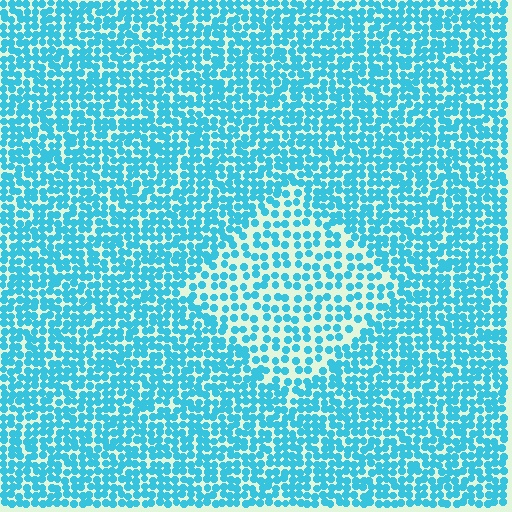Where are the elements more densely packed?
The elements are more densely packed outside the diamond boundary.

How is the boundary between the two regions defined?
The boundary is defined by a change in element density (approximately 1.8x ratio). All elements are the same color, size, and shape.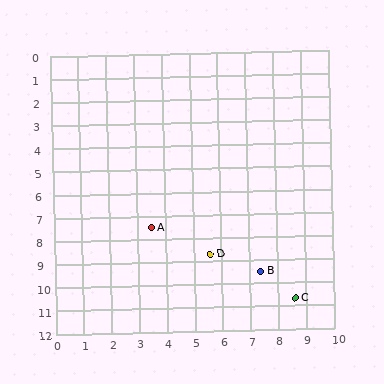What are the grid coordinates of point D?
Point D is at approximately (5.6, 8.7).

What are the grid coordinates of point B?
Point B is at approximately (7.4, 9.5).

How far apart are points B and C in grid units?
Points B and C are about 1.7 grid units apart.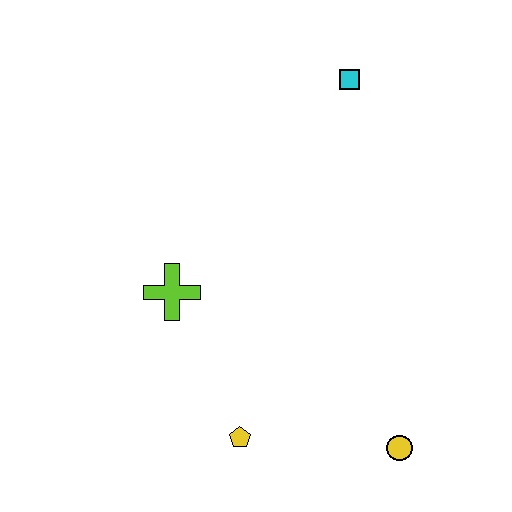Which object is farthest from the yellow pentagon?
The cyan square is farthest from the yellow pentagon.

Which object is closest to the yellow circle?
The yellow pentagon is closest to the yellow circle.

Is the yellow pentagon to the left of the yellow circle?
Yes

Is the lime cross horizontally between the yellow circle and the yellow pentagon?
No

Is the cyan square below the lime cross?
No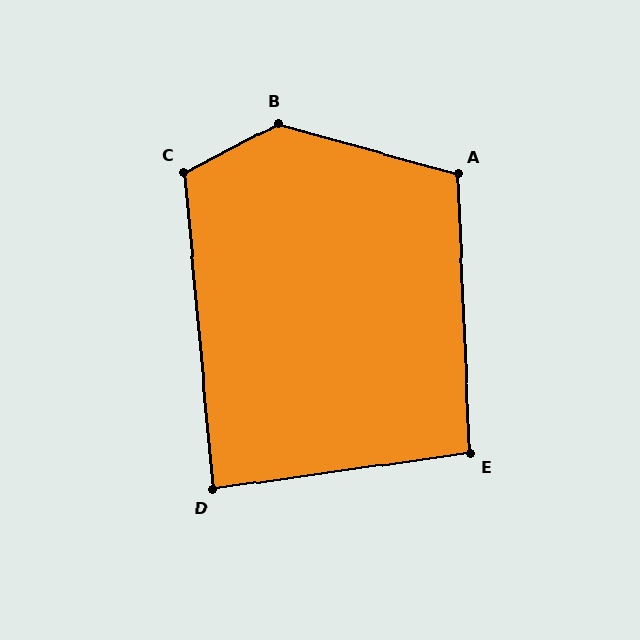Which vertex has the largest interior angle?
B, at approximately 137 degrees.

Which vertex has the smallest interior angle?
D, at approximately 87 degrees.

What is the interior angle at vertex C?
Approximately 112 degrees (obtuse).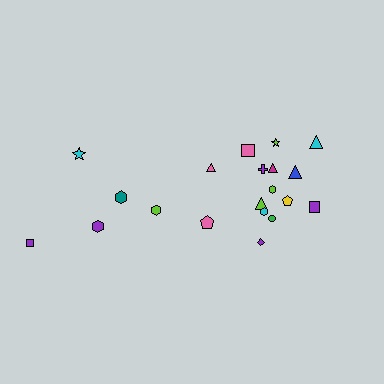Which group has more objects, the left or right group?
The right group.